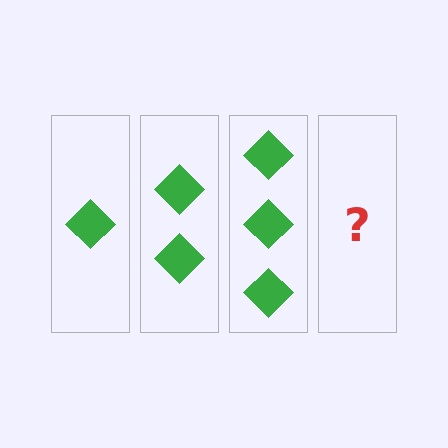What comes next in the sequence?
The next element should be 4 diamonds.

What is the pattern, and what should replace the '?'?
The pattern is that each step adds one more diamond. The '?' should be 4 diamonds.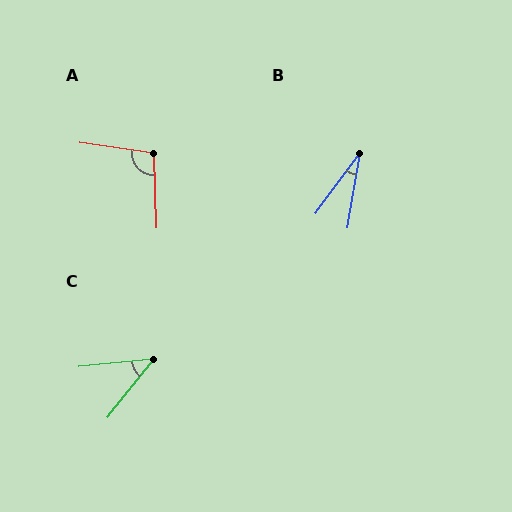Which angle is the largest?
A, at approximately 100 degrees.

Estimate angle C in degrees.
Approximately 46 degrees.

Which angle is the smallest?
B, at approximately 27 degrees.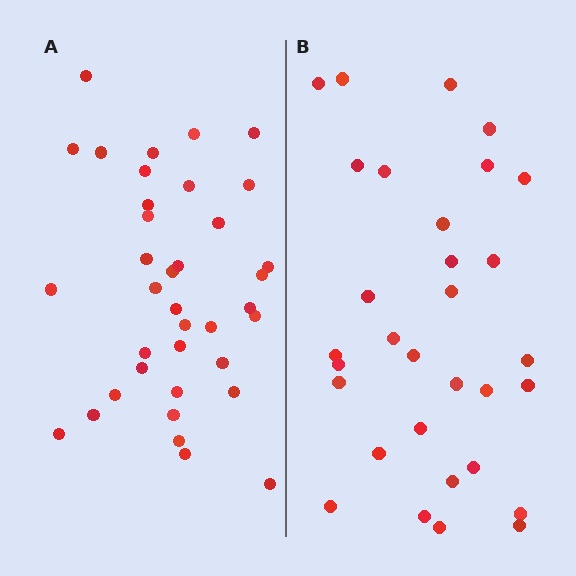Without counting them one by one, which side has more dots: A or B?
Region A (the left region) has more dots.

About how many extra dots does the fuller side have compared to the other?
Region A has about 6 more dots than region B.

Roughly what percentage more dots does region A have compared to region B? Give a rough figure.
About 20% more.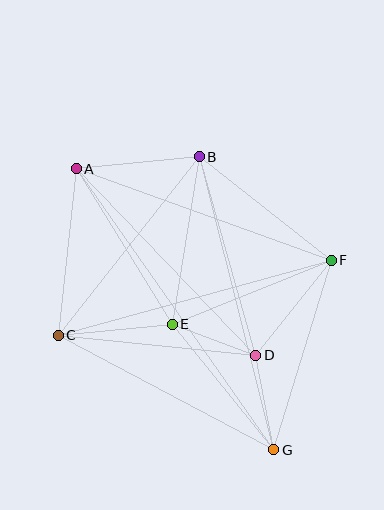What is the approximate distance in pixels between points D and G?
The distance between D and G is approximately 96 pixels.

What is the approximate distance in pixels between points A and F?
The distance between A and F is approximately 271 pixels.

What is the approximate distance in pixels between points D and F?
The distance between D and F is approximately 121 pixels.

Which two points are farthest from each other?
Points A and G are farthest from each other.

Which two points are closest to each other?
Points D and E are closest to each other.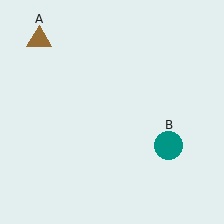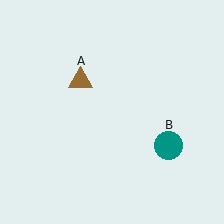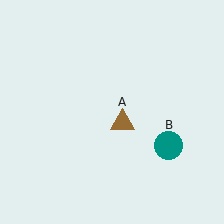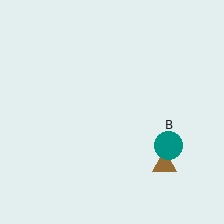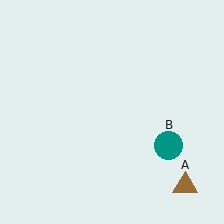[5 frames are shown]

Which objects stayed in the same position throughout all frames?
Teal circle (object B) remained stationary.